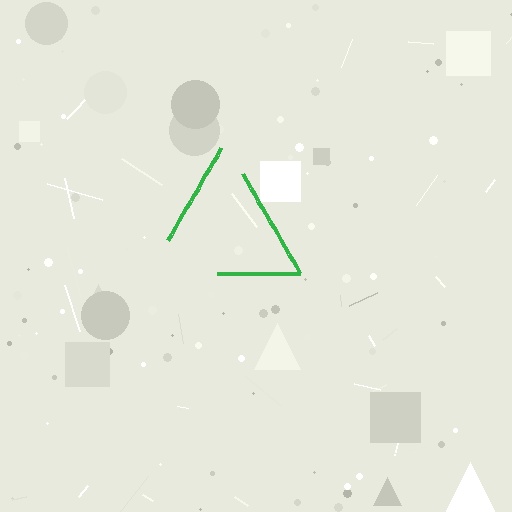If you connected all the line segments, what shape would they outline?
They would outline a triangle.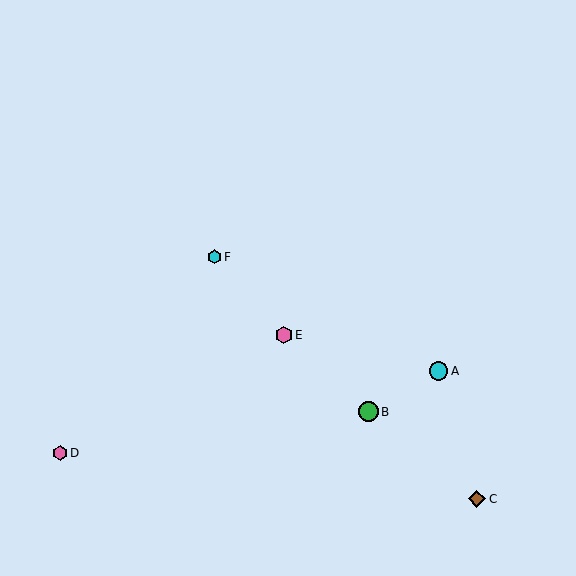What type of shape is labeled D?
Shape D is a pink hexagon.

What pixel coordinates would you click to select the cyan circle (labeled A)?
Click at (438, 371) to select the cyan circle A.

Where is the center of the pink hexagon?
The center of the pink hexagon is at (60, 453).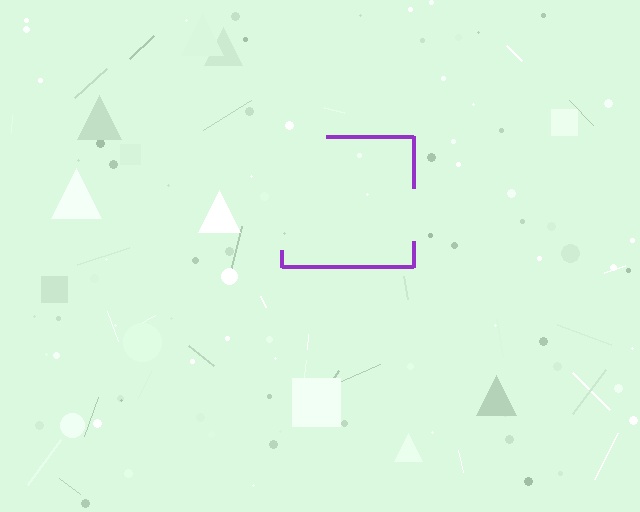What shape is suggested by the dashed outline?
The dashed outline suggests a square.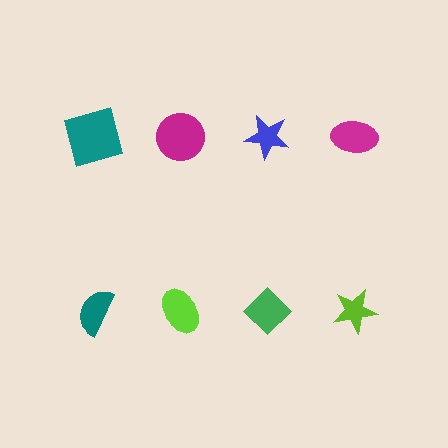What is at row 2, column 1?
A teal semicircle.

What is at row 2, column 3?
A green diamond.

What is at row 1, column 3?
A blue star.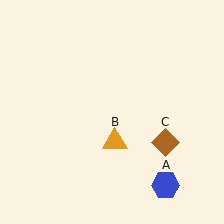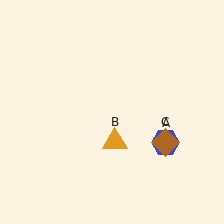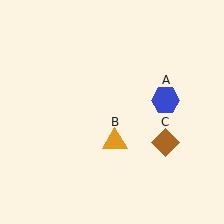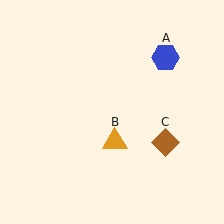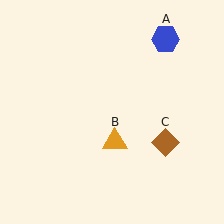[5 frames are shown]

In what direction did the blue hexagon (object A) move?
The blue hexagon (object A) moved up.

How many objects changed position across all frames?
1 object changed position: blue hexagon (object A).